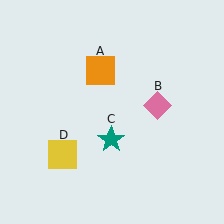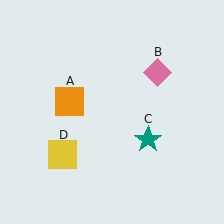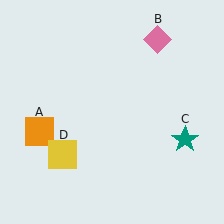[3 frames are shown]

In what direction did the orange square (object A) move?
The orange square (object A) moved down and to the left.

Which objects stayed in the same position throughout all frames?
Yellow square (object D) remained stationary.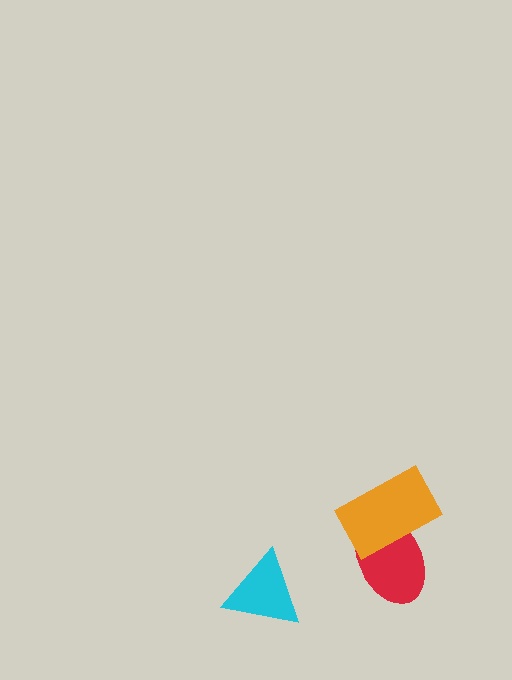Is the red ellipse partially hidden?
Yes, it is partially covered by another shape.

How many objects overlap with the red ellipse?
1 object overlaps with the red ellipse.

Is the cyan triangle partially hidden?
No, no other shape covers it.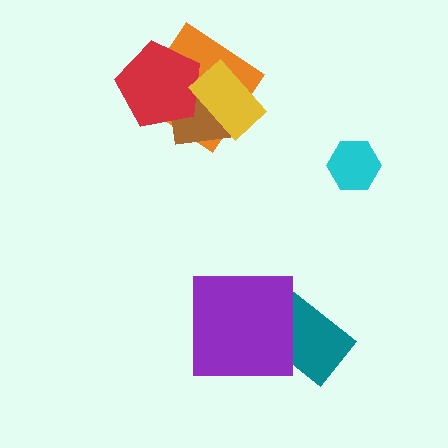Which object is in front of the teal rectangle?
The purple square is in front of the teal rectangle.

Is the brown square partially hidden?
Yes, it is partially covered by another shape.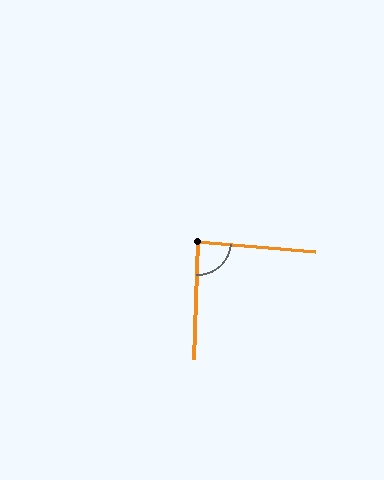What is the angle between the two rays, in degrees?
Approximately 87 degrees.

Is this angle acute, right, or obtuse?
It is approximately a right angle.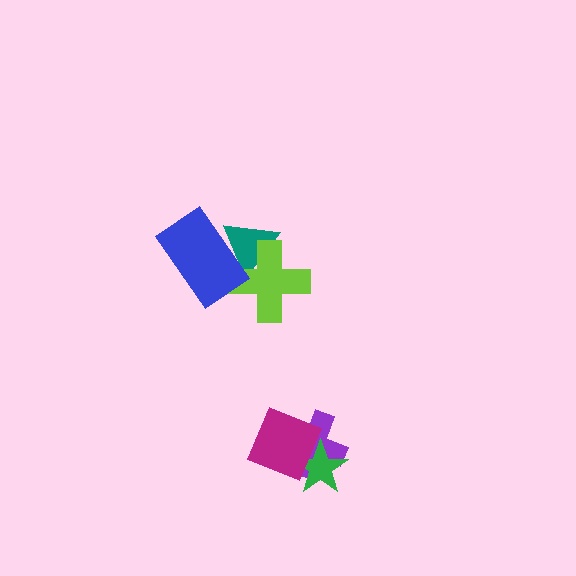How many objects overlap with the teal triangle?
2 objects overlap with the teal triangle.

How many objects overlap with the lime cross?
2 objects overlap with the lime cross.